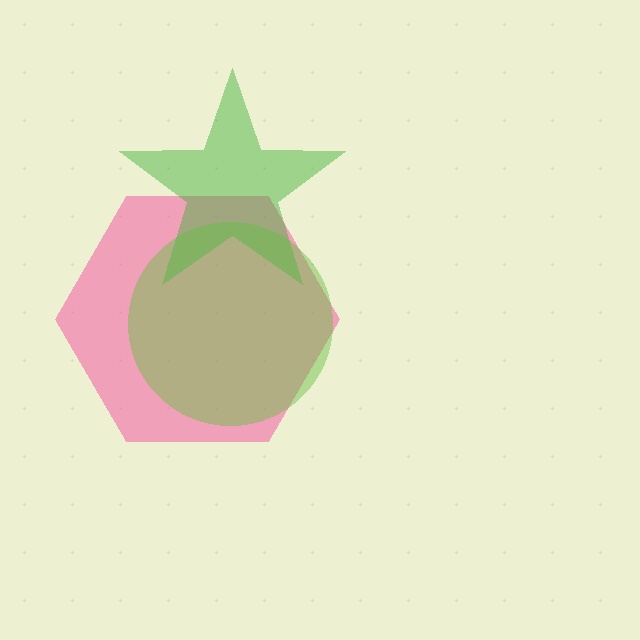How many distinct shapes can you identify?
There are 3 distinct shapes: a pink hexagon, a green star, a lime circle.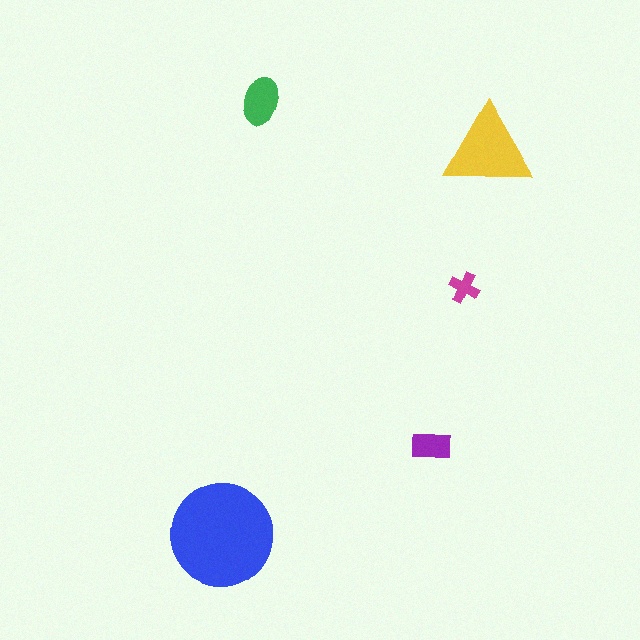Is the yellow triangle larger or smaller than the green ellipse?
Larger.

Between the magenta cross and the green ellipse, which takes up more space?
The green ellipse.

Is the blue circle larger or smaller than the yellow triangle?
Larger.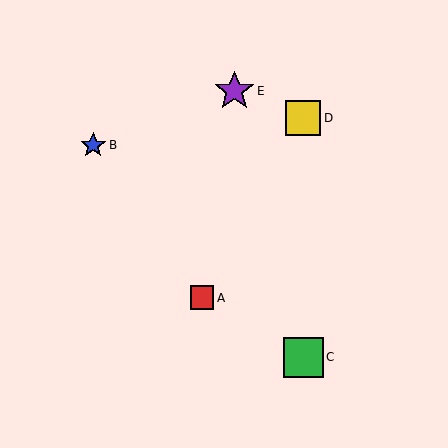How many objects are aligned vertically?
2 objects (C, D) are aligned vertically.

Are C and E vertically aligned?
No, C is at x≈303 and E is at x≈234.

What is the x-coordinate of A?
Object A is at x≈202.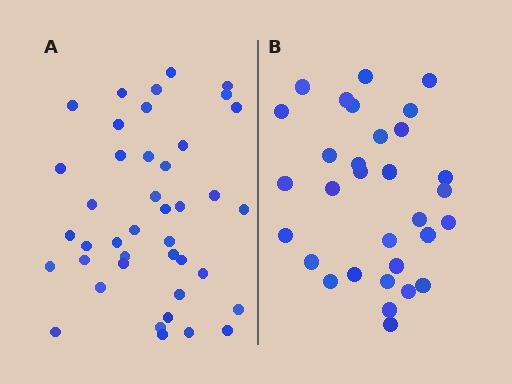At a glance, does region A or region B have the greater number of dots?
Region A (the left region) has more dots.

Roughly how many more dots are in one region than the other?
Region A has roughly 10 or so more dots than region B.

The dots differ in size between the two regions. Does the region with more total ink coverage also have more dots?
No. Region B has more total ink coverage because its dots are larger, but region A actually contains more individual dots. Total area can be misleading — the number of items is what matters here.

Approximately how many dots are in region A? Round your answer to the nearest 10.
About 40 dots. (The exact count is 41, which rounds to 40.)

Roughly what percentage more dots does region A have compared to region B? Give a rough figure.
About 30% more.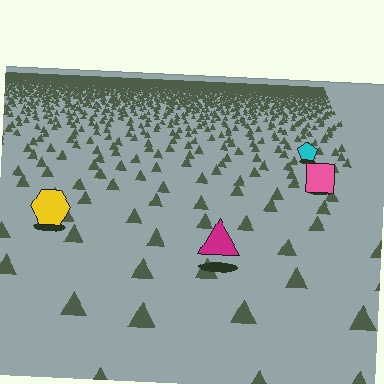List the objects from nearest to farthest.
From nearest to farthest: the magenta triangle, the yellow hexagon, the pink square, the cyan pentagon.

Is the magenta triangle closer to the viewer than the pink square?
Yes. The magenta triangle is closer — you can tell from the texture gradient: the ground texture is coarser near it.